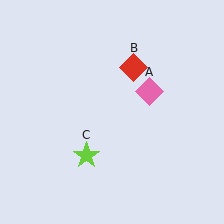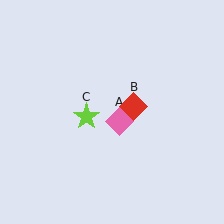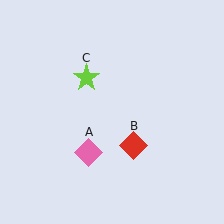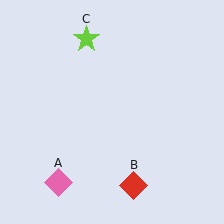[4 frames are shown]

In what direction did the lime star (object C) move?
The lime star (object C) moved up.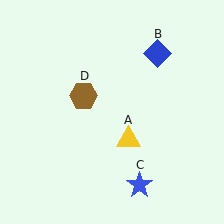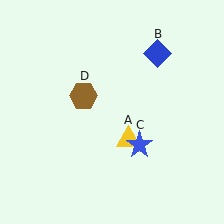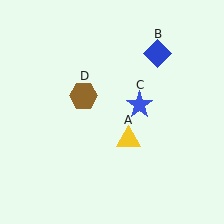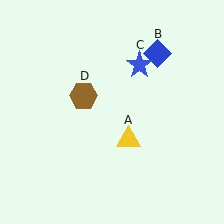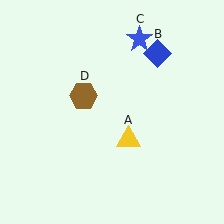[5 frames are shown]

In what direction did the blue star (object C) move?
The blue star (object C) moved up.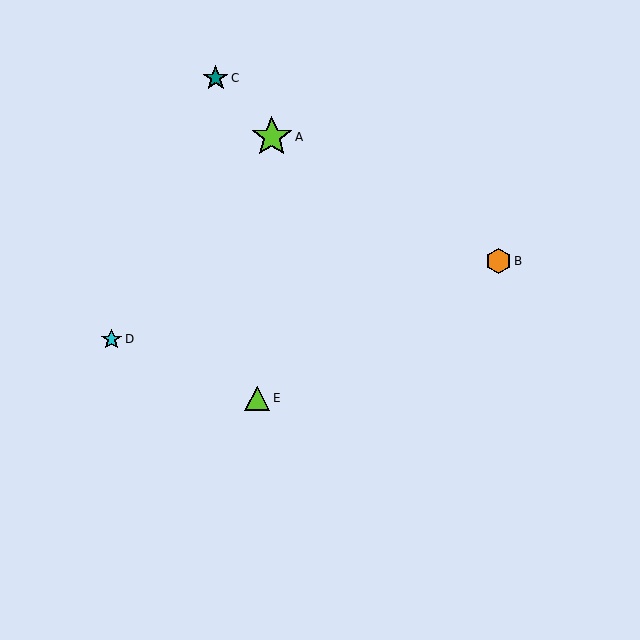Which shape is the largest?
The lime star (labeled A) is the largest.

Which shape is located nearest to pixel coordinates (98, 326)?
The cyan star (labeled D) at (112, 339) is nearest to that location.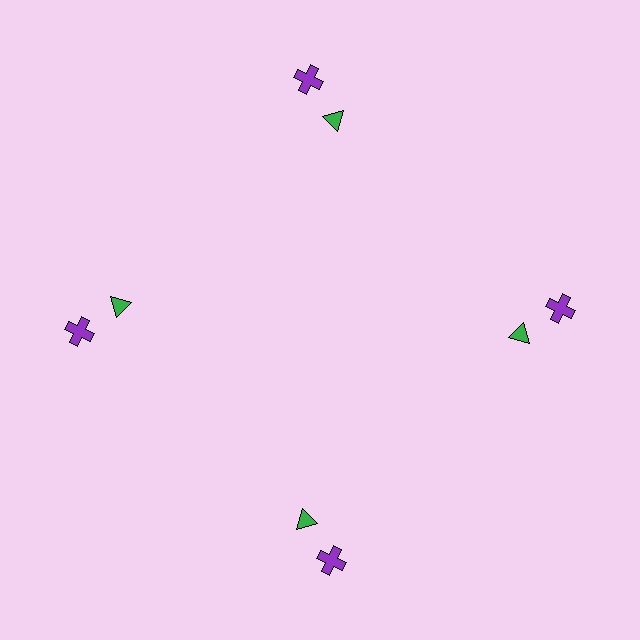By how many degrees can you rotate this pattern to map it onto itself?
The pattern maps onto itself every 90 degrees of rotation.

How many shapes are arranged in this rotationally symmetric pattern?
There are 8 shapes, arranged in 4 groups of 2.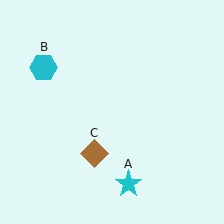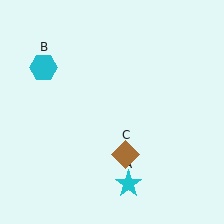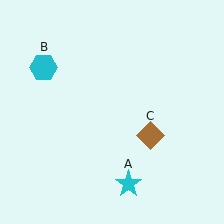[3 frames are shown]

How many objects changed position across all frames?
1 object changed position: brown diamond (object C).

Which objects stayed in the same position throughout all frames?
Cyan star (object A) and cyan hexagon (object B) remained stationary.